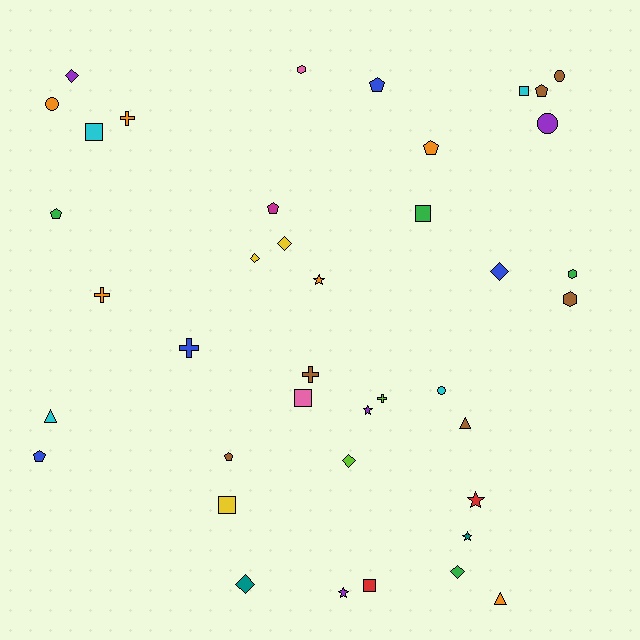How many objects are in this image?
There are 40 objects.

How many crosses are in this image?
There are 5 crosses.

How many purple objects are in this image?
There are 4 purple objects.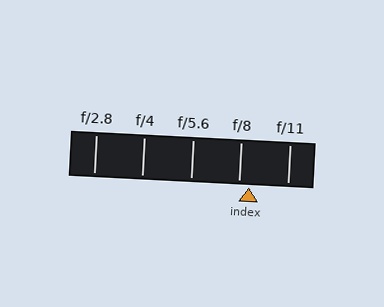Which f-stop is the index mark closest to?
The index mark is closest to f/8.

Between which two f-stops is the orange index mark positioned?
The index mark is between f/8 and f/11.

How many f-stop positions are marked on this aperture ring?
There are 5 f-stop positions marked.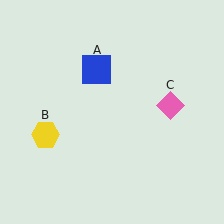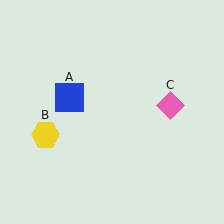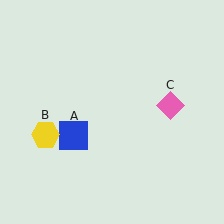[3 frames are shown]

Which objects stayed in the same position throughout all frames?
Yellow hexagon (object B) and pink diamond (object C) remained stationary.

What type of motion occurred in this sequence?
The blue square (object A) rotated counterclockwise around the center of the scene.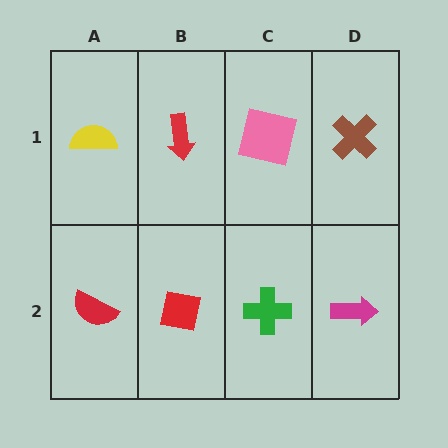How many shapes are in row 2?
4 shapes.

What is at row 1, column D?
A brown cross.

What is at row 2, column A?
A red semicircle.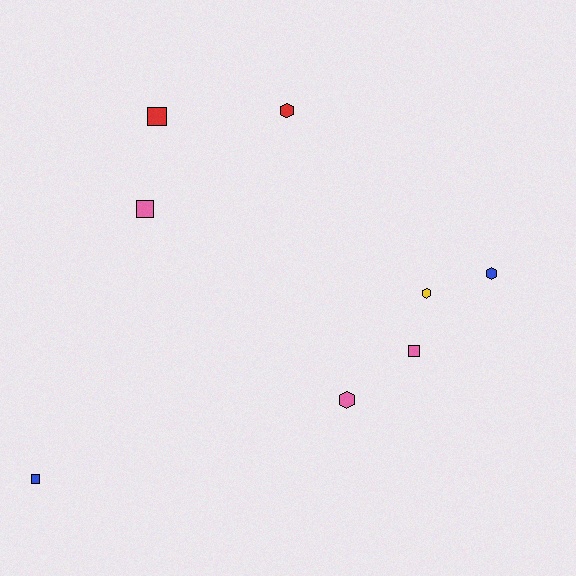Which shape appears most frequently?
Square, with 4 objects.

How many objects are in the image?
There are 8 objects.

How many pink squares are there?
There are 2 pink squares.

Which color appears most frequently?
Pink, with 3 objects.